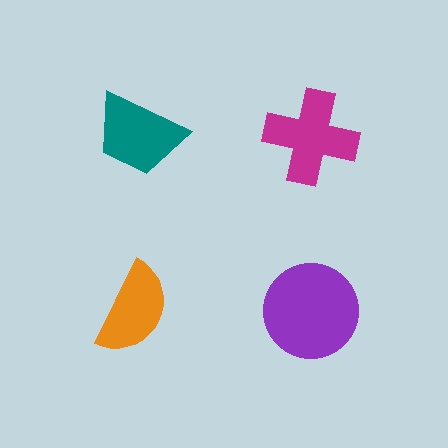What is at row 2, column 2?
A purple circle.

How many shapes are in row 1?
2 shapes.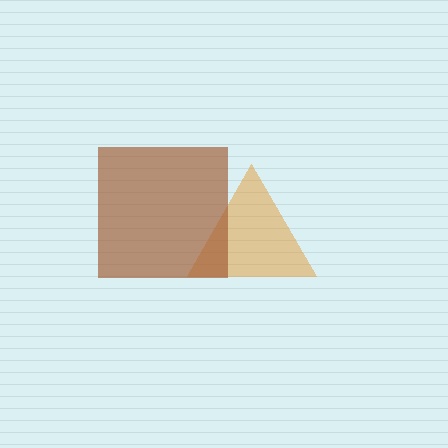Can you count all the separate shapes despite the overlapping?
Yes, there are 2 separate shapes.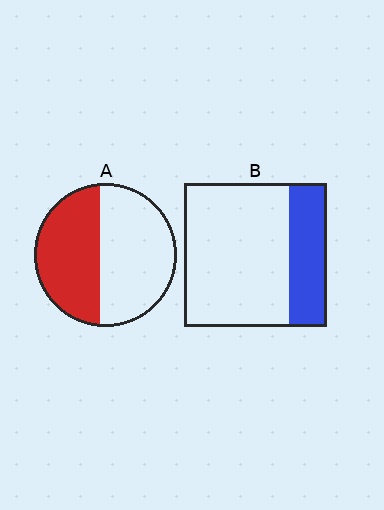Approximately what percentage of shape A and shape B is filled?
A is approximately 45% and B is approximately 25%.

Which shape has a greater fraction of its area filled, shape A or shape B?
Shape A.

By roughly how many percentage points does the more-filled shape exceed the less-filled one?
By roughly 20 percentage points (A over B).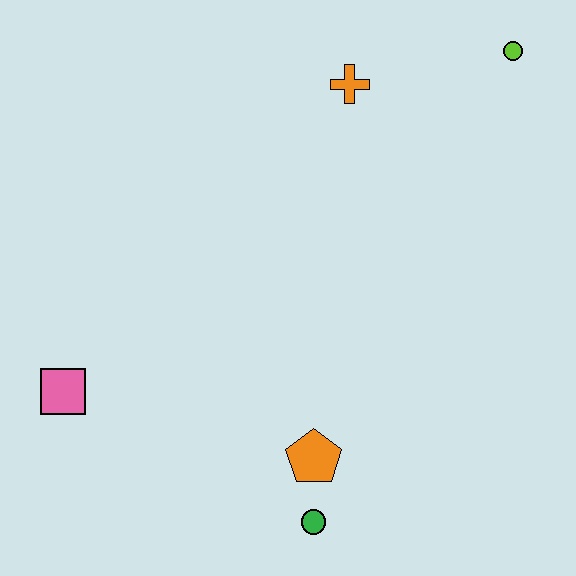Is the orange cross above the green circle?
Yes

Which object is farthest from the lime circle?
The pink square is farthest from the lime circle.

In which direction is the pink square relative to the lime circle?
The pink square is to the left of the lime circle.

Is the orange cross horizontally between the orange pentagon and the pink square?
No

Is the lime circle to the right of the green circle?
Yes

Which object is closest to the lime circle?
The orange cross is closest to the lime circle.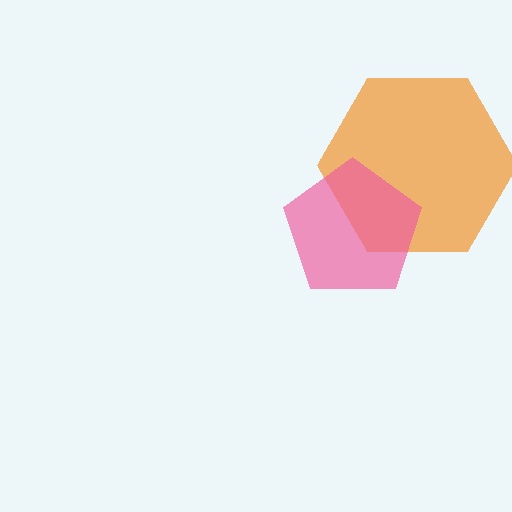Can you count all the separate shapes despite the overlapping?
Yes, there are 2 separate shapes.